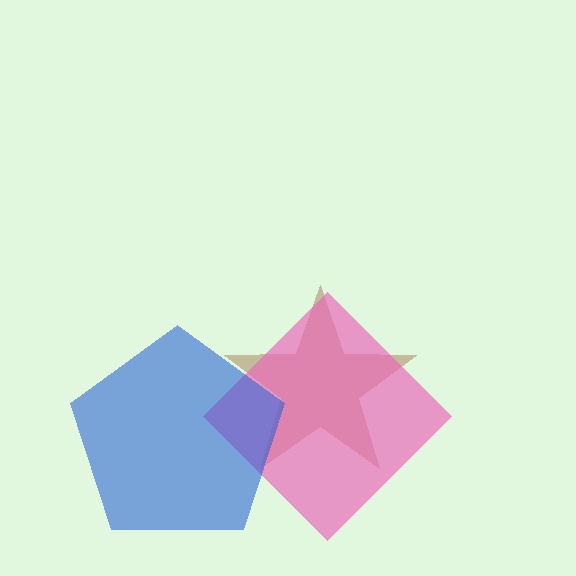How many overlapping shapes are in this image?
There are 3 overlapping shapes in the image.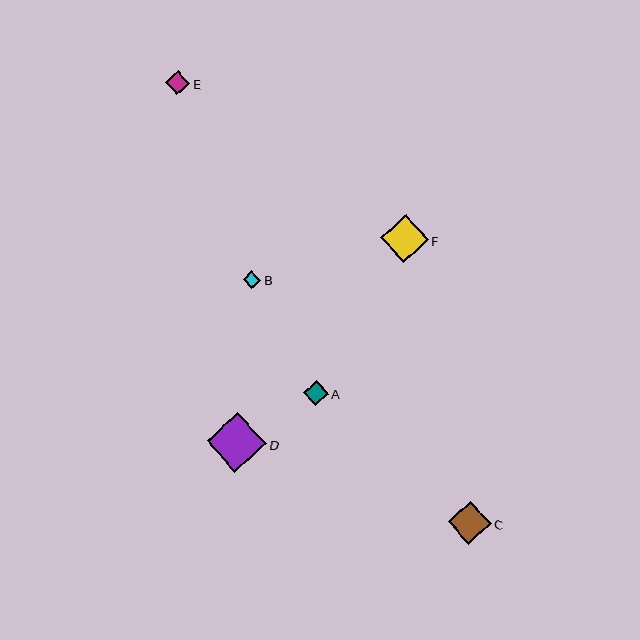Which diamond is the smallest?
Diamond B is the smallest with a size of approximately 18 pixels.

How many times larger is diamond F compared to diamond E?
Diamond F is approximately 2.0 times the size of diamond E.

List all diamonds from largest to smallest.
From largest to smallest: D, F, C, A, E, B.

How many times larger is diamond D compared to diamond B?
Diamond D is approximately 3.3 times the size of diamond B.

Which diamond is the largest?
Diamond D is the largest with a size of approximately 60 pixels.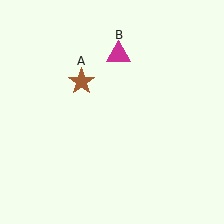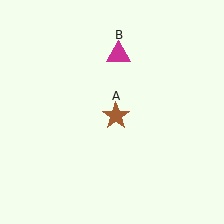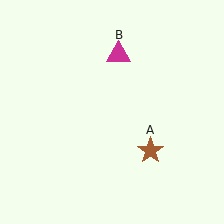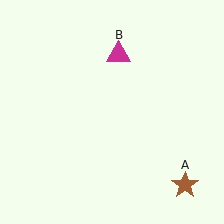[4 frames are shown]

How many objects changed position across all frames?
1 object changed position: brown star (object A).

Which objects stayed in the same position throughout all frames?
Magenta triangle (object B) remained stationary.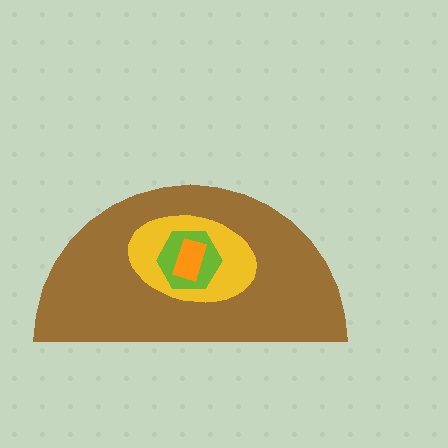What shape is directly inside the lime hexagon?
The orange rectangle.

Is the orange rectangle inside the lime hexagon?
Yes.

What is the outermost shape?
The brown semicircle.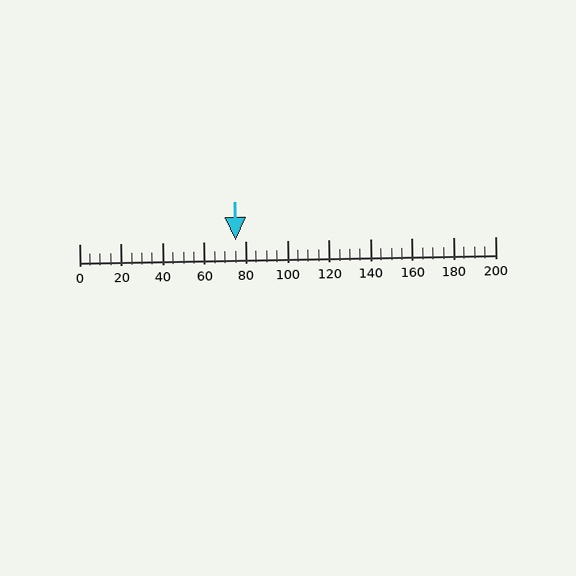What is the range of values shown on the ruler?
The ruler shows values from 0 to 200.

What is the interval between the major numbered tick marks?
The major tick marks are spaced 20 units apart.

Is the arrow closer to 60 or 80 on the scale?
The arrow is closer to 80.